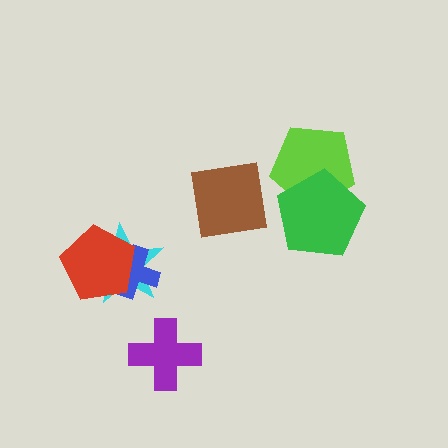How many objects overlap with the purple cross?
0 objects overlap with the purple cross.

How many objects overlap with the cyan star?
2 objects overlap with the cyan star.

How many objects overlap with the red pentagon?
2 objects overlap with the red pentagon.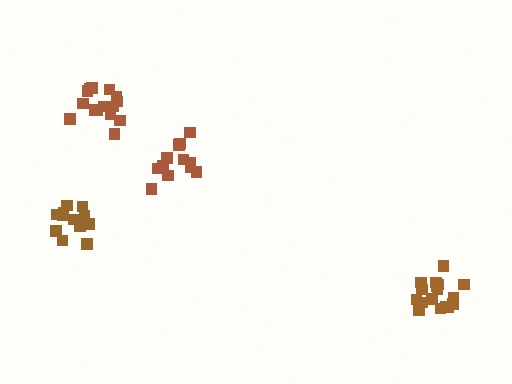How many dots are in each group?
Group 1: 15 dots, Group 2: 12 dots, Group 3: 12 dots, Group 4: 17 dots (56 total).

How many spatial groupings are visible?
There are 4 spatial groupings.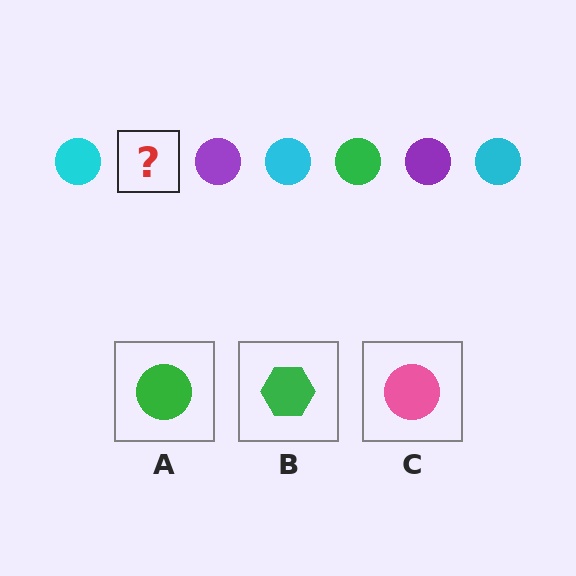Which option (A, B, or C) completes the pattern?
A.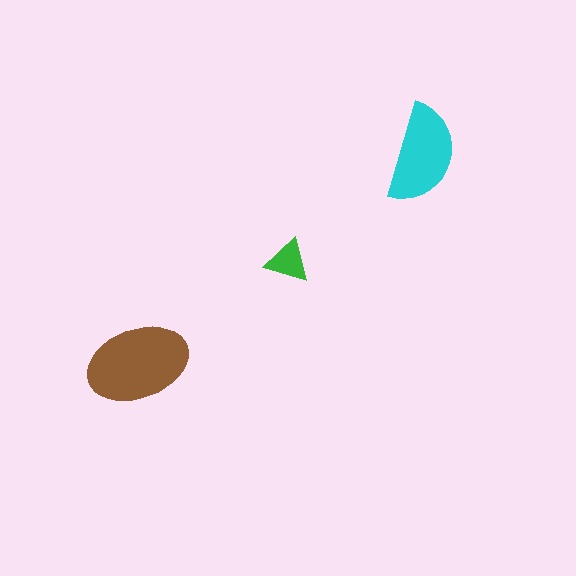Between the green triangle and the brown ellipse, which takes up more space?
The brown ellipse.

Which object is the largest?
The brown ellipse.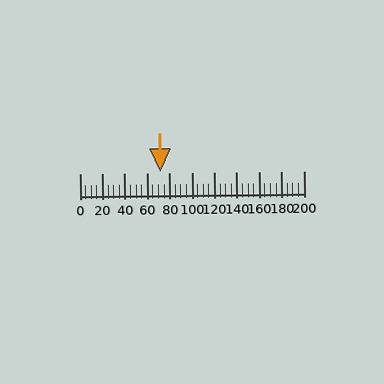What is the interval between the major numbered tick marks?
The major tick marks are spaced 20 units apart.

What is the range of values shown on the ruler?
The ruler shows values from 0 to 200.